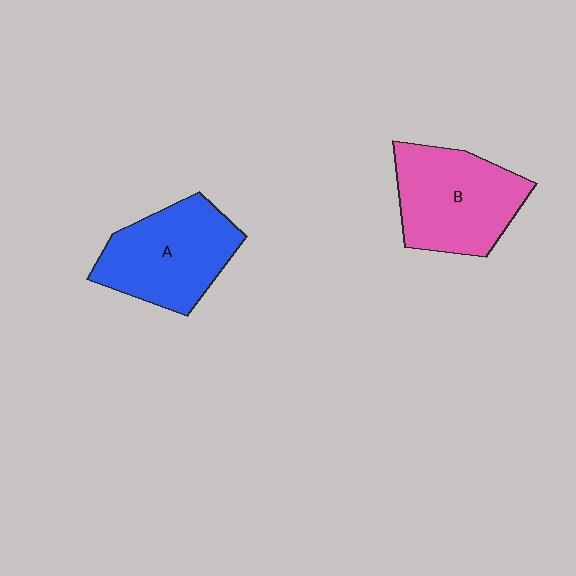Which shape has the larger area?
Shape B (pink).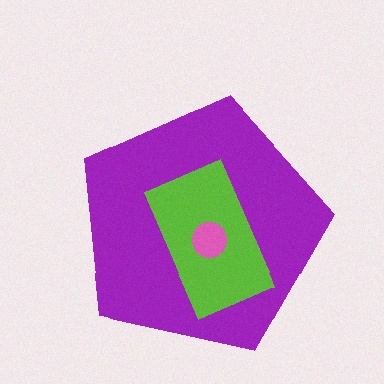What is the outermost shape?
The purple pentagon.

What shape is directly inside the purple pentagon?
The lime rectangle.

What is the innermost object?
The pink circle.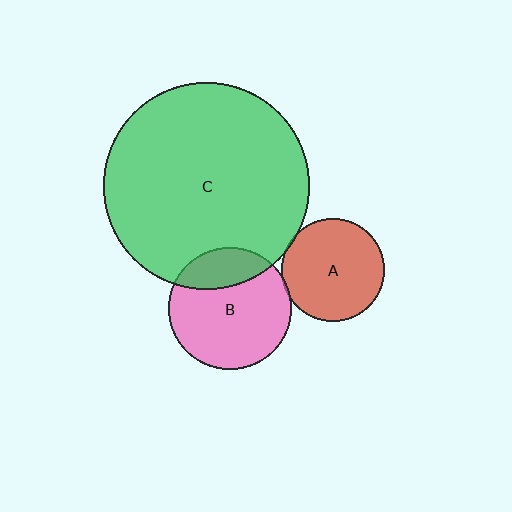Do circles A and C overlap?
Yes.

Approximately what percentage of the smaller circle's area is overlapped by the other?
Approximately 5%.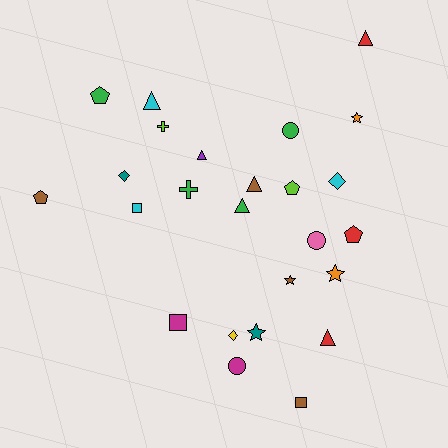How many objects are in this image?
There are 25 objects.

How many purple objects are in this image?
There is 1 purple object.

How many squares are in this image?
There are 3 squares.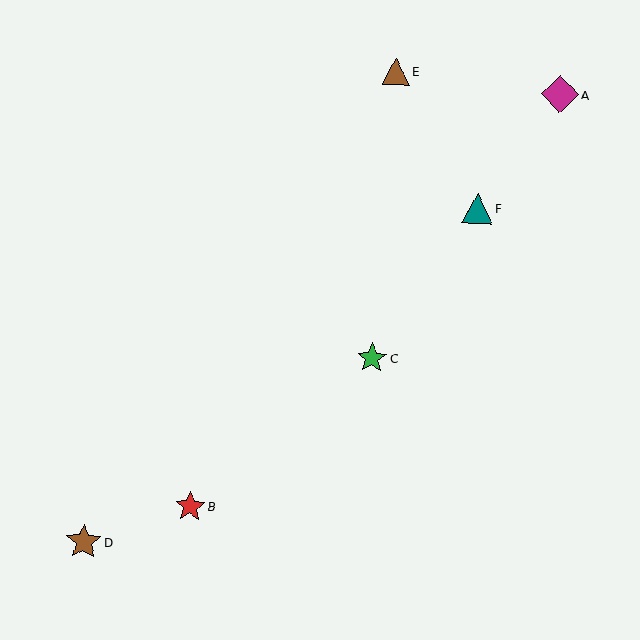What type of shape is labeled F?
Shape F is a teal triangle.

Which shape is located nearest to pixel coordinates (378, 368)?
The green star (labeled C) at (372, 358) is nearest to that location.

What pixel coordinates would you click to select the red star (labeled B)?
Click at (190, 507) to select the red star B.